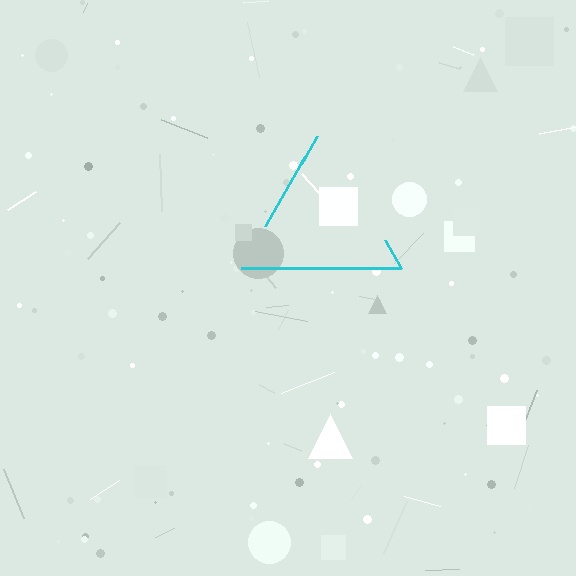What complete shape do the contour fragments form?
The contour fragments form a triangle.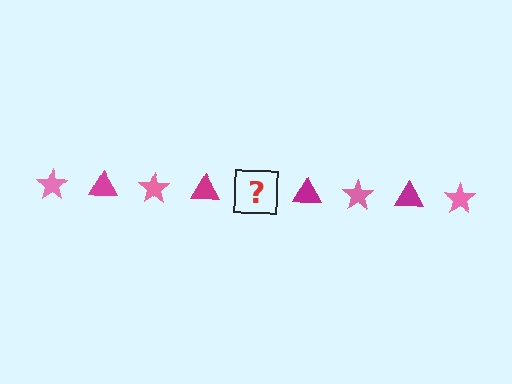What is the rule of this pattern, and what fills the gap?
The rule is that the pattern alternates between pink star and magenta triangle. The gap should be filled with a pink star.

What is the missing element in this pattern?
The missing element is a pink star.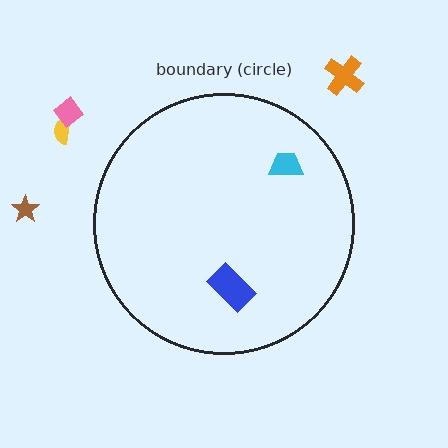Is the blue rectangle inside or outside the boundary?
Inside.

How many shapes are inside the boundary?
2 inside, 4 outside.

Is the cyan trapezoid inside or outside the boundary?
Inside.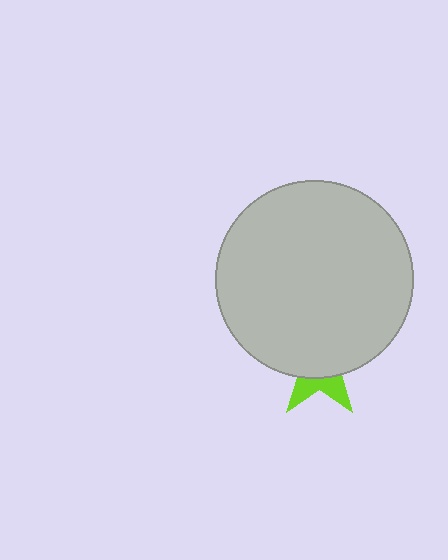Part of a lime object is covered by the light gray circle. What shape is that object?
It is a star.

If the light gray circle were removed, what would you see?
You would see the complete lime star.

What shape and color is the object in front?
The object in front is a light gray circle.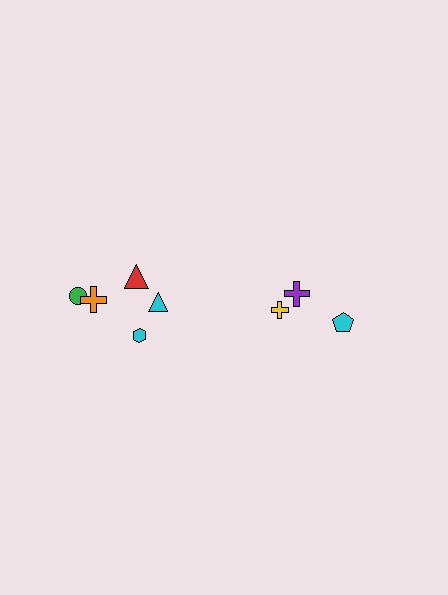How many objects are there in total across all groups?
There are 8 objects.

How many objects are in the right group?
There are 3 objects.